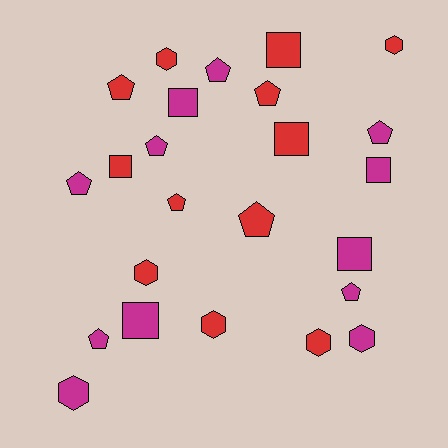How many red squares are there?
There are 3 red squares.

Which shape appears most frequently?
Pentagon, with 10 objects.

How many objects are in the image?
There are 24 objects.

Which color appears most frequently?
Red, with 12 objects.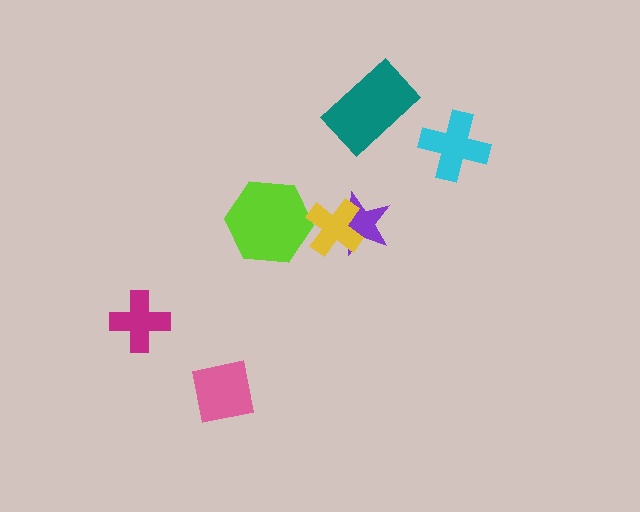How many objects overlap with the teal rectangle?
0 objects overlap with the teal rectangle.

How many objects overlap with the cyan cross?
0 objects overlap with the cyan cross.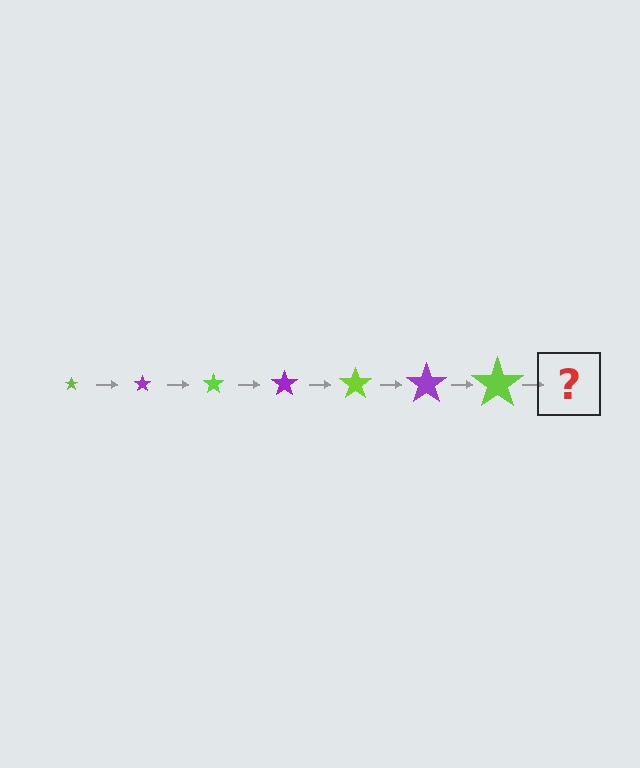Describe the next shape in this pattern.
It should be a purple star, larger than the previous one.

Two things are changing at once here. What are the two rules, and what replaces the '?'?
The two rules are that the star grows larger each step and the color cycles through lime and purple. The '?' should be a purple star, larger than the previous one.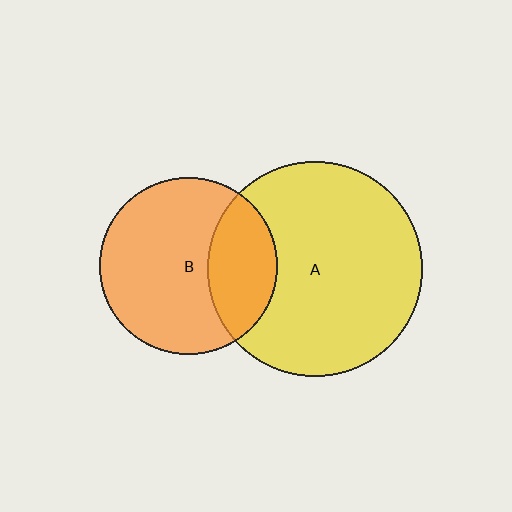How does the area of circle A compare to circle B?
Approximately 1.5 times.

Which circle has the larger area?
Circle A (yellow).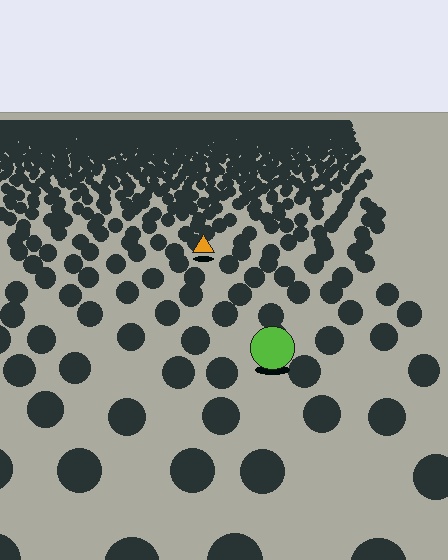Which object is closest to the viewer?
The lime circle is closest. The texture marks near it are larger and more spread out.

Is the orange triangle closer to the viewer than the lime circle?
No. The lime circle is closer — you can tell from the texture gradient: the ground texture is coarser near it.